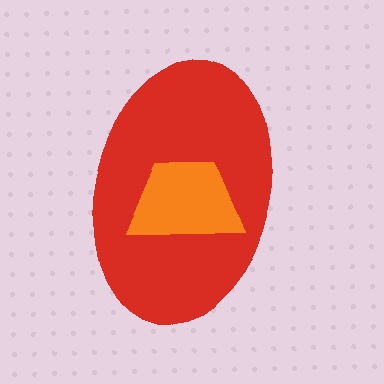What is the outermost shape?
The red ellipse.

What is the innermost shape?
The orange trapezoid.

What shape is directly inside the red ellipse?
The orange trapezoid.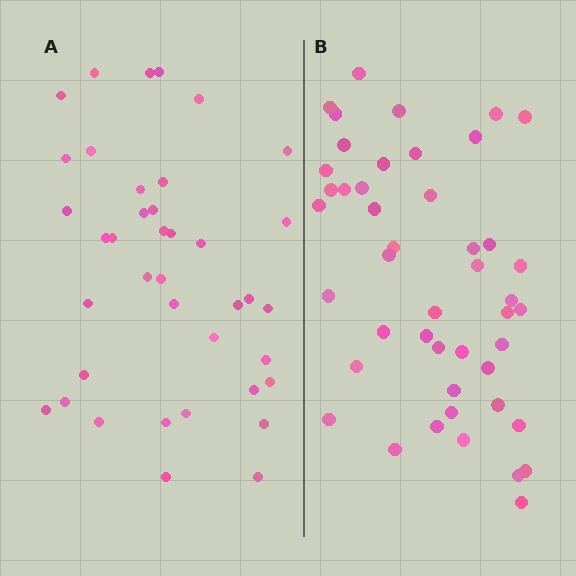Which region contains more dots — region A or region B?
Region B (the right region) has more dots.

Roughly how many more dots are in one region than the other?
Region B has roughly 8 or so more dots than region A.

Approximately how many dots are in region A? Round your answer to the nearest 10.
About 40 dots. (The exact count is 39, which rounds to 40.)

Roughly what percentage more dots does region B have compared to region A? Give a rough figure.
About 20% more.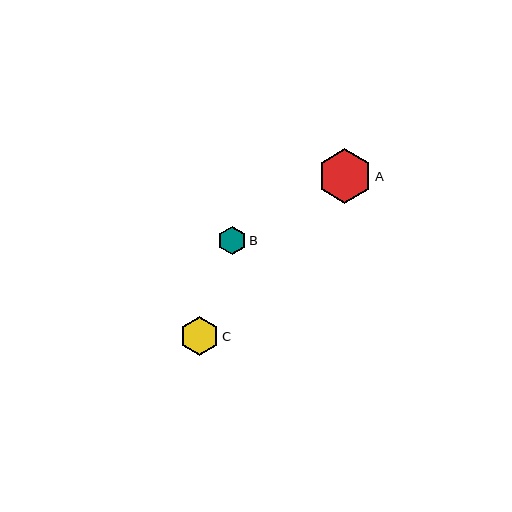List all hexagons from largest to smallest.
From largest to smallest: A, C, B.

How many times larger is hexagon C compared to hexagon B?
Hexagon C is approximately 1.4 times the size of hexagon B.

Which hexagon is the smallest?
Hexagon B is the smallest with a size of approximately 29 pixels.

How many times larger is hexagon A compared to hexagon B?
Hexagon A is approximately 1.9 times the size of hexagon B.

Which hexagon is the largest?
Hexagon A is the largest with a size of approximately 55 pixels.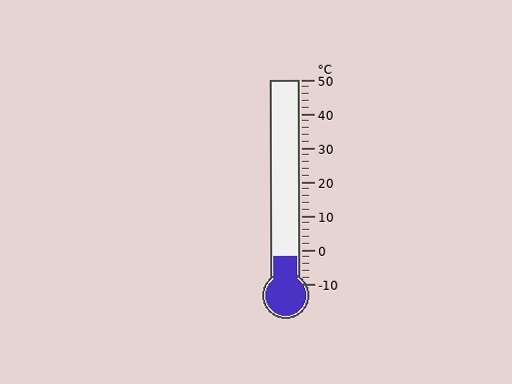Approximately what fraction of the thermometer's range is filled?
The thermometer is filled to approximately 15% of its range.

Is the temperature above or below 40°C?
The temperature is below 40°C.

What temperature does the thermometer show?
The thermometer shows approximately -2°C.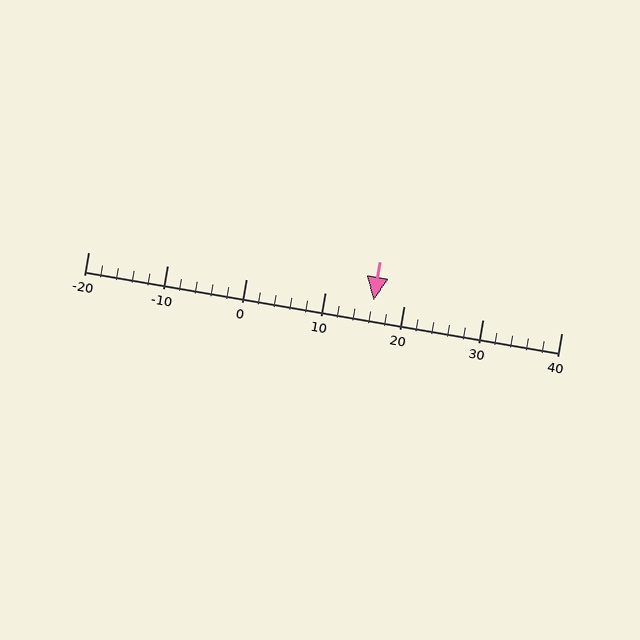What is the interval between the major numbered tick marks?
The major tick marks are spaced 10 units apart.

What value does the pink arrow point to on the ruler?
The pink arrow points to approximately 16.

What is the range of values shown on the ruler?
The ruler shows values from -20 to 40.